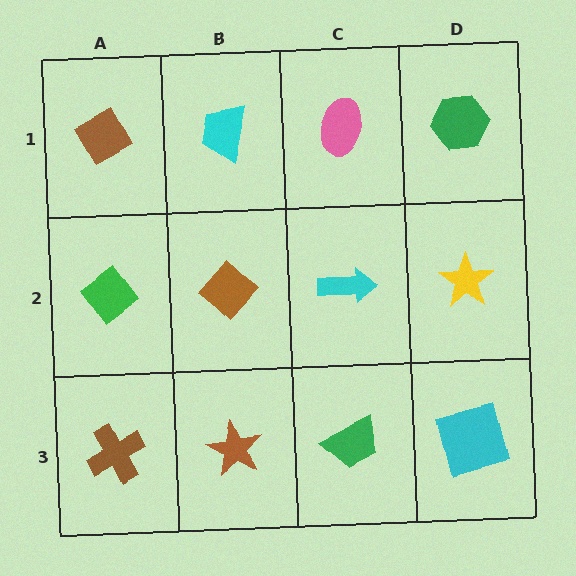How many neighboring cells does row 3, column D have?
2.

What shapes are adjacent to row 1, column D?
A yellow star (row 2, column D), a pink ellipse (row 1, column C).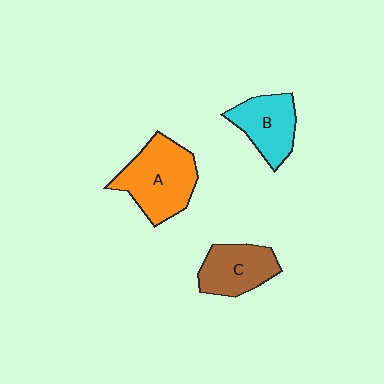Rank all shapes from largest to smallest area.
From largest to smallest: A (orange), B (cyan), C (brown).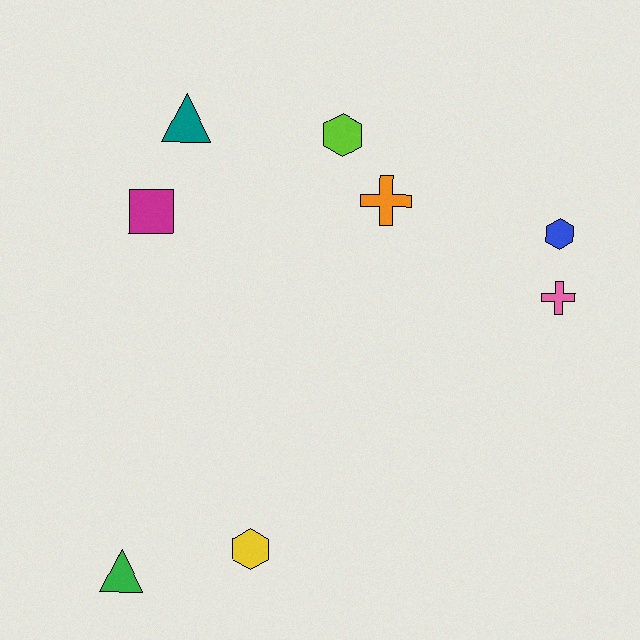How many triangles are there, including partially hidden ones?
There are 2 triangles.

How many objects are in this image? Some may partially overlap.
There are 8 objects.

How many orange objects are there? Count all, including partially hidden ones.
There is 1 orange object.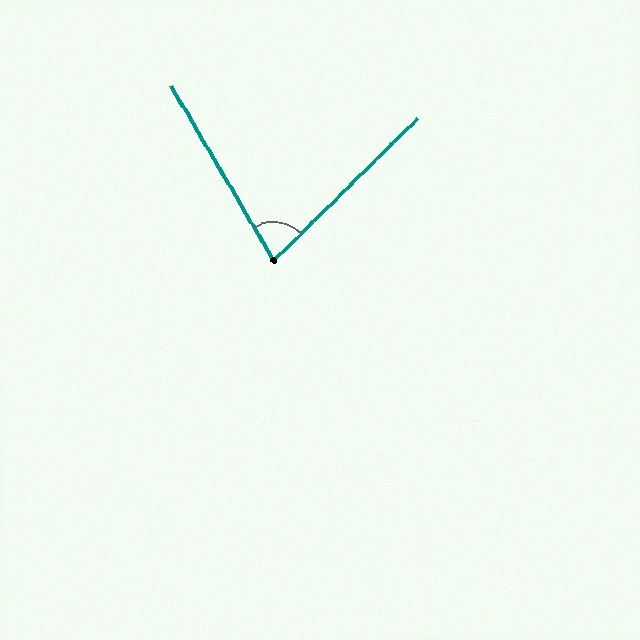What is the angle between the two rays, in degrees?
Approximately 76 degrees.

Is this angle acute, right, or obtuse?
It is acute.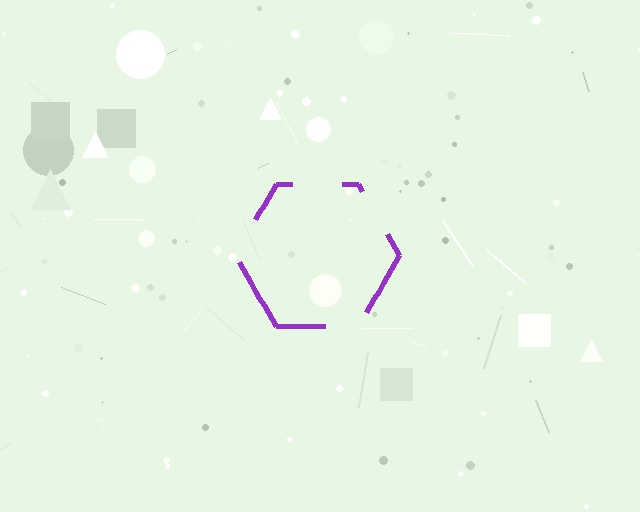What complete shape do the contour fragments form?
The contour fragments form a hexagon.